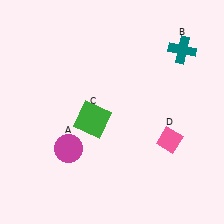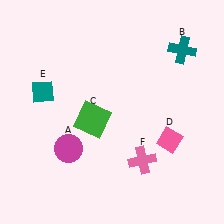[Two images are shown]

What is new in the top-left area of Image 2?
A teal diamond (E) was added in the top-left area of Image 2.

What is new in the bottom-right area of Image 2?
A pink cross (F) was added in the bottom-right area of Image 2.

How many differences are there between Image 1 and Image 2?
There are 2 differences between the two images.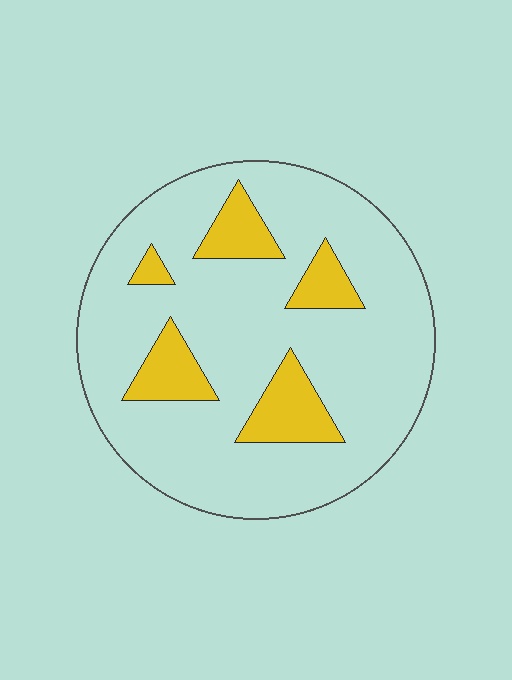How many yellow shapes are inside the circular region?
5.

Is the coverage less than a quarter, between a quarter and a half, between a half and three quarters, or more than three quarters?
Less than a quarter.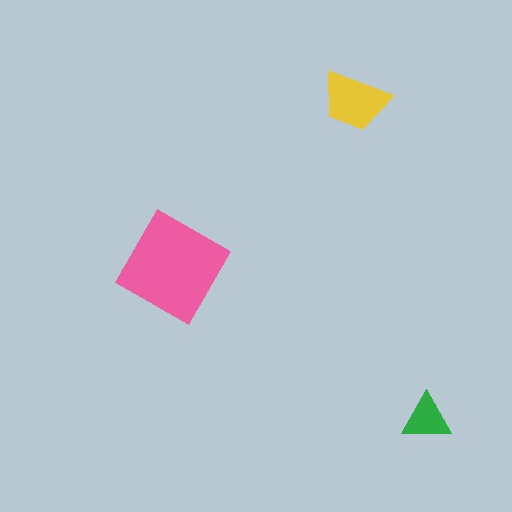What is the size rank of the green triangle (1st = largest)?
3rd.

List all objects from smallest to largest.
The green triangle, the yellow trapezoid, the pink diamond.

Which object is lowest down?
The green triangle is bottommost.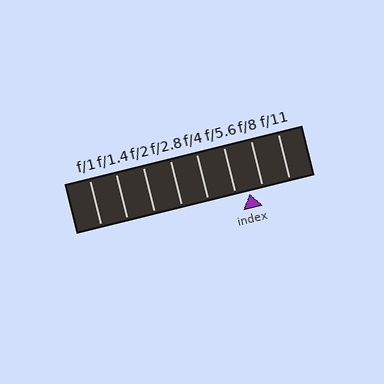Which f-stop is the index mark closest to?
The index mark is closest to f/8.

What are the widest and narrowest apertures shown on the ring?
The widest aperture shown is f/1 and the narrowest is f/11.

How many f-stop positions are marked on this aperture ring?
There are 8 f-stop positions marked.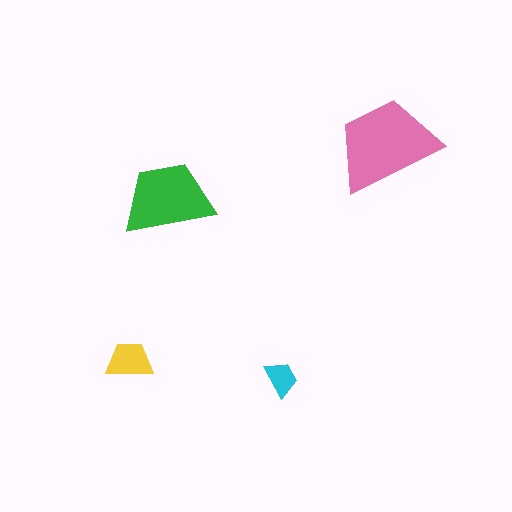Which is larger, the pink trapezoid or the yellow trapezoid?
The pink one.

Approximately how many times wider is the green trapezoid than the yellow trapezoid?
About 2 times wider.